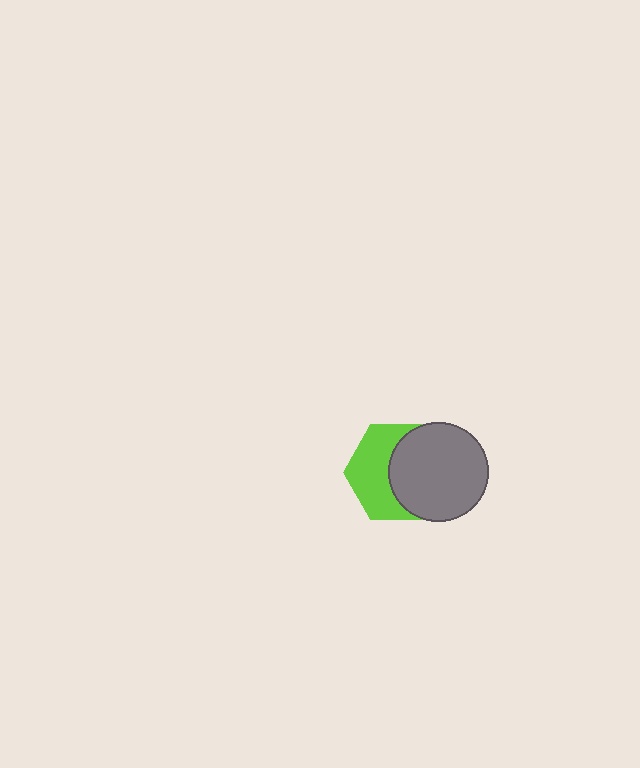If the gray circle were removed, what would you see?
You would see the complete lime hexagon.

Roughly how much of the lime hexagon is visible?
About half of it is visible (roughly 49%).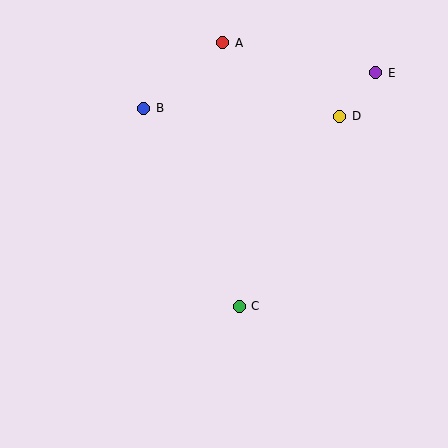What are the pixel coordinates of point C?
Point C is at (239, 306).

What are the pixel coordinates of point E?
Point E is at (376, 73).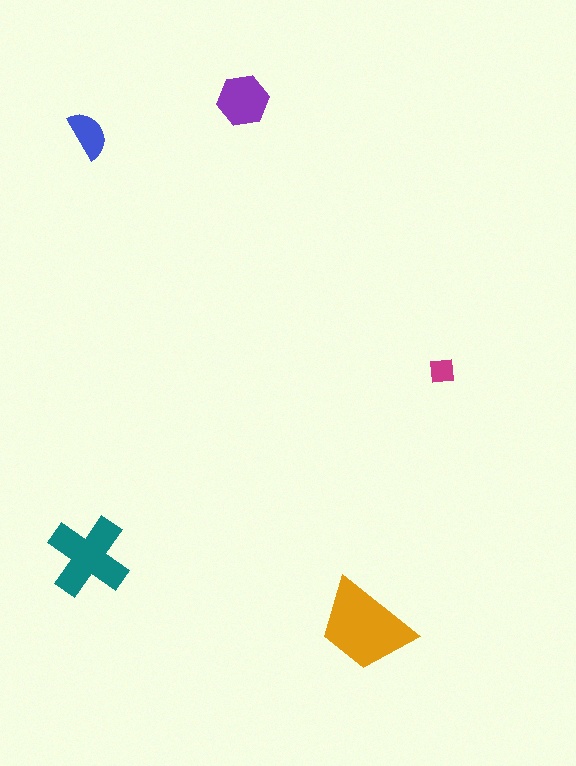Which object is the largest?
The orange trapezoid.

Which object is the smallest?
The magenta square.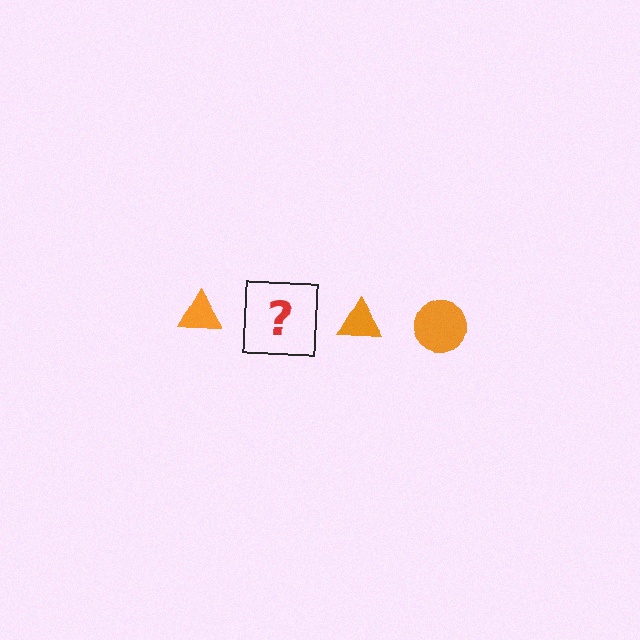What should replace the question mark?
The question mark should be replaced with an orange circle.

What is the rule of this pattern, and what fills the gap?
The rule is that the pattern cycles through triangle, circle shapes in orange. The gap should be filled with an orange circle.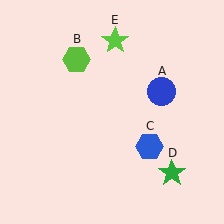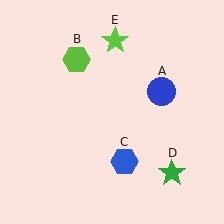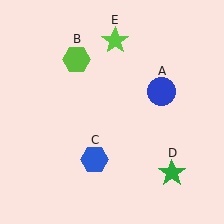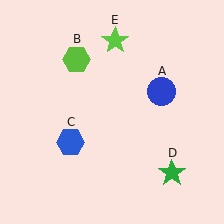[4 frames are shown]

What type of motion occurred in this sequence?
The blue hexagon (object C) rotated clockwise around the center of the scene.